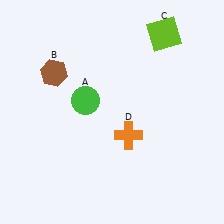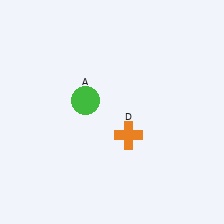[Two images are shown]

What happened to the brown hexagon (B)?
The brown hexagon (B) was removed in Image 2. It was in the top-left area of Image 1.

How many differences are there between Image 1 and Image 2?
There are 2 differences between the two images.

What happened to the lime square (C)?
The lime square (C) was removed in Image 2. It was in the top-right area of Image 1.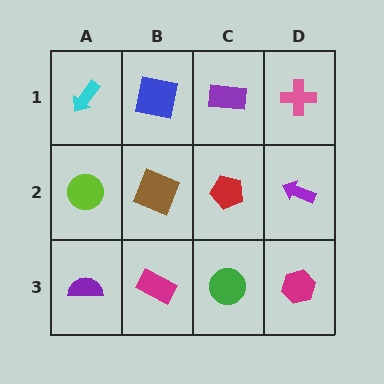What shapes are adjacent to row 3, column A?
A lime circle (row 2, column A), a magenta rectangle (row 3, column B).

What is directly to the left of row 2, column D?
A red pentagon.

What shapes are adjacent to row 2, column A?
A cyan arrow (row 1, column A), a purple semicircle (row 3, column A), a brown square (row 2, column B).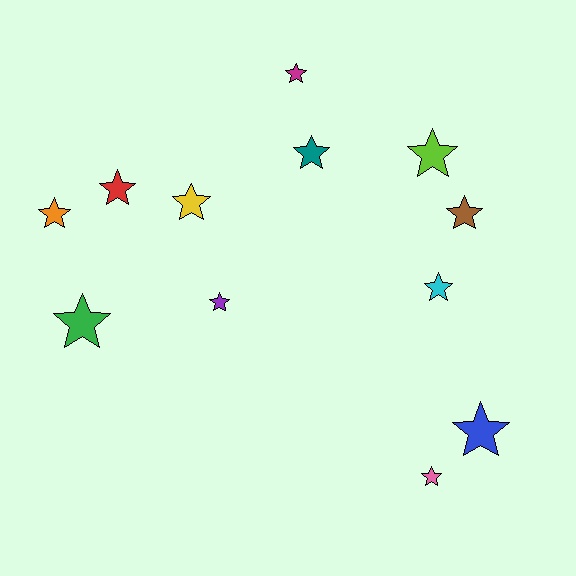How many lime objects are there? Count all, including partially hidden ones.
There is 1 lime object.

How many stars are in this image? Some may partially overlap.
There are 12 stars.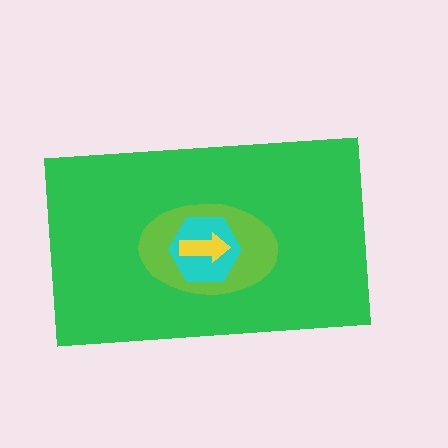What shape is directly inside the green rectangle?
The lime ellipse.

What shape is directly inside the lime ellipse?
The cyan hexagon.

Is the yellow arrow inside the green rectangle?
Yes.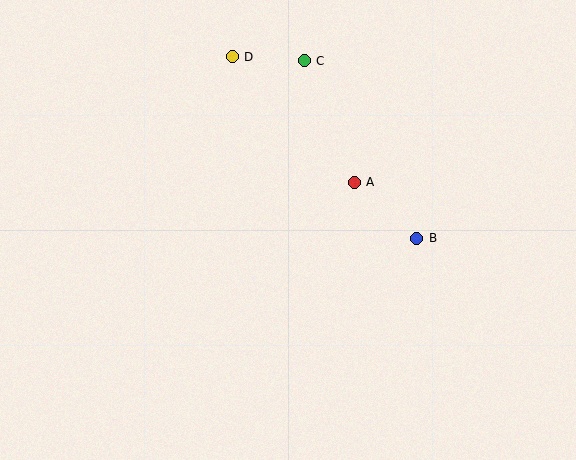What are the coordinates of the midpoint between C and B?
The midpoint between C and B is at (361, 150).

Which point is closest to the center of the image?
Point A at (354, 183) is closest to the center.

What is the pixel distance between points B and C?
The distance between B and C is 210 pixels.